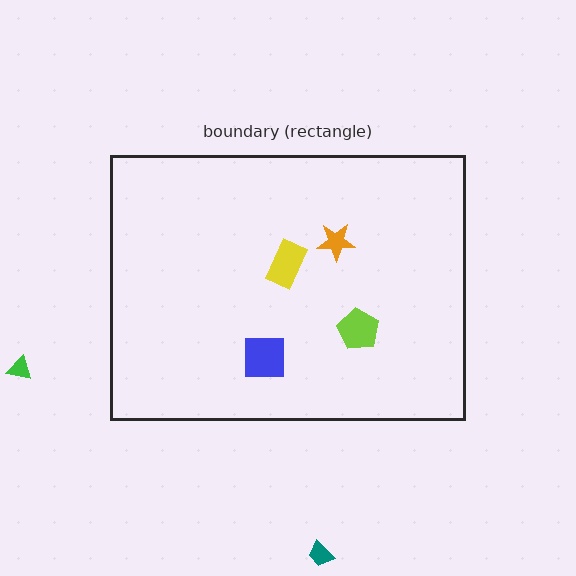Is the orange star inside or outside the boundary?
Inside.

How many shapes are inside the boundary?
4 inside, 2 outside.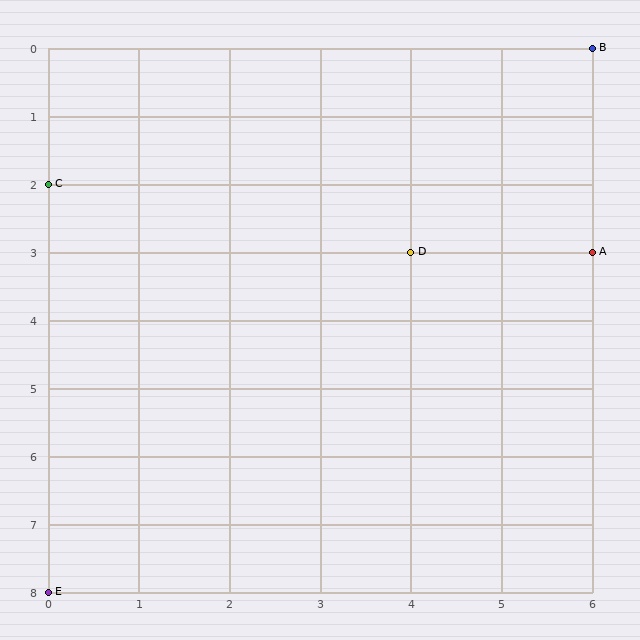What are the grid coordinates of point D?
Point D is at grid coordinates (4, 3).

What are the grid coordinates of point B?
Point B is at grid coordinates (6, 0).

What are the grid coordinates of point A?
Point A is at grid coordinates (6, 3).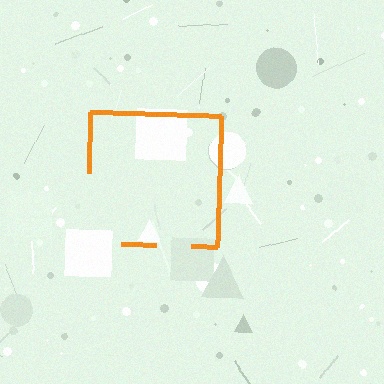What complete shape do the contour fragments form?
The contour fragments form a square.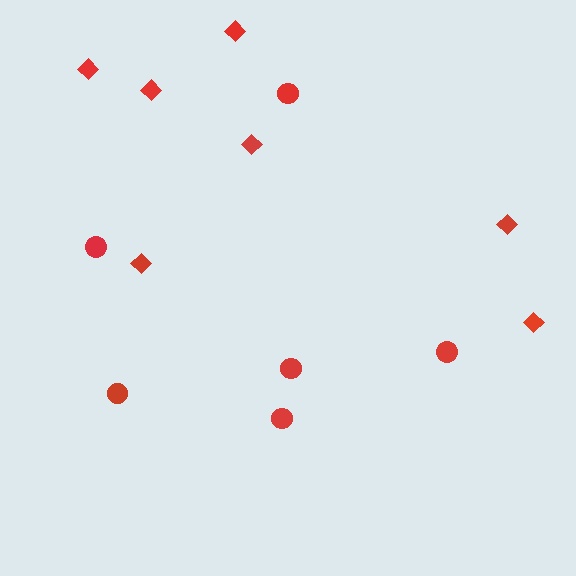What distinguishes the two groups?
There are 2 groups: one group of diamonds (7) and one group of circles (6).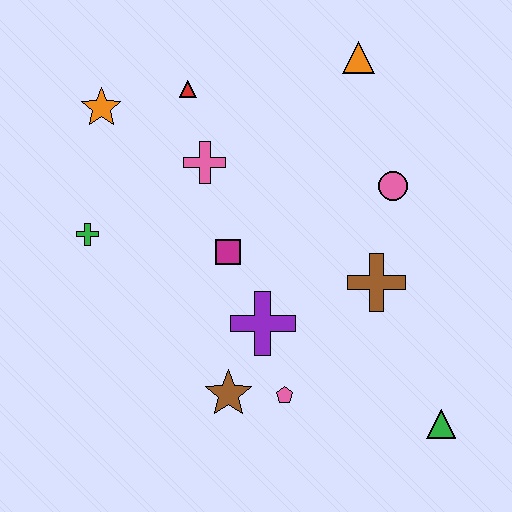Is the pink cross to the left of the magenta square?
Yes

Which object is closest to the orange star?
The red triangle is closest to the orange star.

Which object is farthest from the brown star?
The orange triangle is farthest from the brown star.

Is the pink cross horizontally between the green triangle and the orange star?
Yes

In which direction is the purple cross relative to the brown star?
The purple cross is above the brown star.